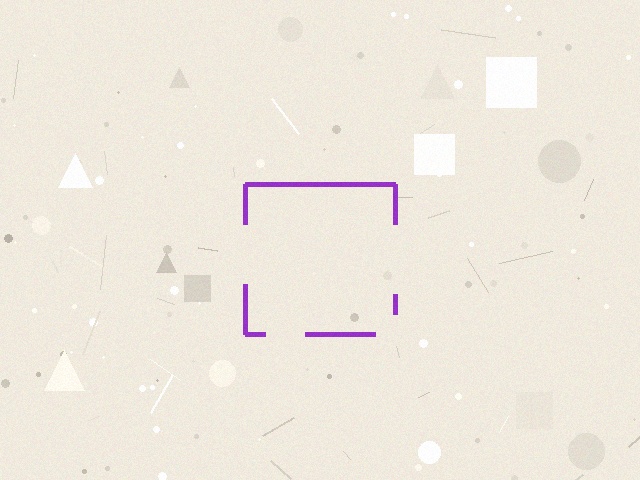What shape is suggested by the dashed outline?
The dashed outline suggests a square.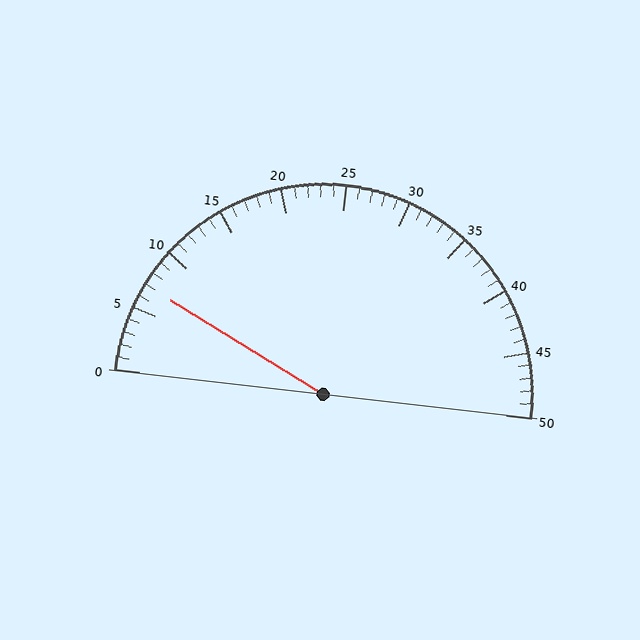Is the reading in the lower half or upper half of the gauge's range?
The reading is in the lower half of the range (0 to 50).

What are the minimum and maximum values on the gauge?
The gauge ranges from 0 to 50.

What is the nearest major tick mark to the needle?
The nearest major tick mark is 5.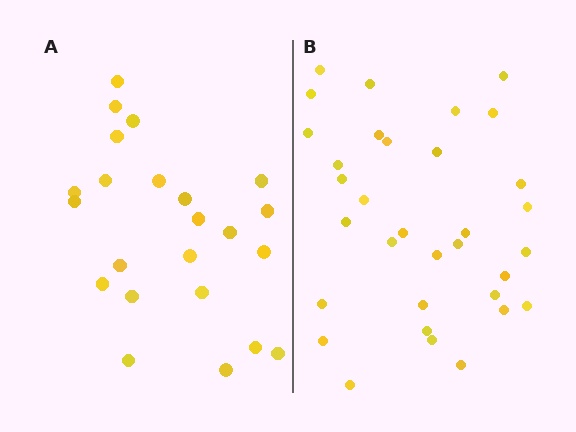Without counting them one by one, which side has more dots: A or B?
Region B (the right region) has more dots.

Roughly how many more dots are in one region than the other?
Region B has roughly 10 or so more dots than region A.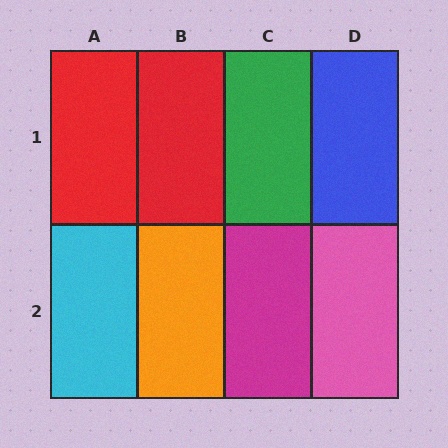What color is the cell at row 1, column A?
Red.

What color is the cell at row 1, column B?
Red.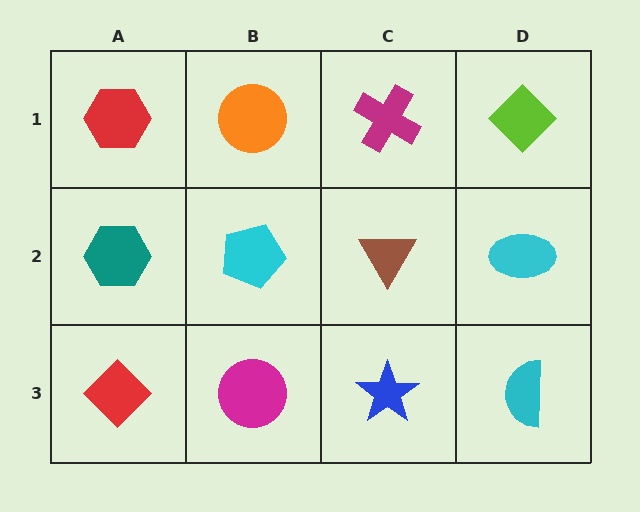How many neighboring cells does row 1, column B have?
3.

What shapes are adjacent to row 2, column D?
A lime diamond (row 1, column D), a cyan semicircle (row 3, column D), a brown triangle (row 2, column C).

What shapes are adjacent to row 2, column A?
A red hexagon (row 1, column A), a red diamond (row 3, column A), a cyan pentagon (row 2, column B).